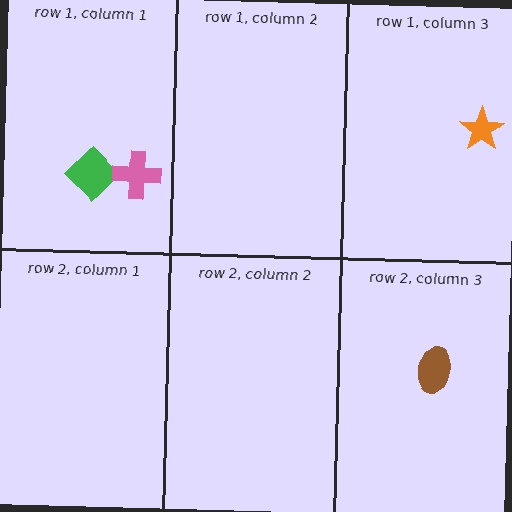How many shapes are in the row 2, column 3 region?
1.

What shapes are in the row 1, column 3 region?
The orange star.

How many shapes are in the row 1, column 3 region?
1.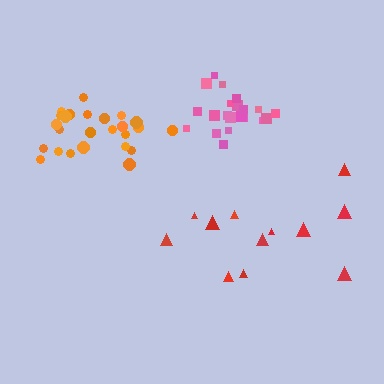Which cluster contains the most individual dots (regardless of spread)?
Orange (25).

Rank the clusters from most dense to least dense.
pink, orange, red.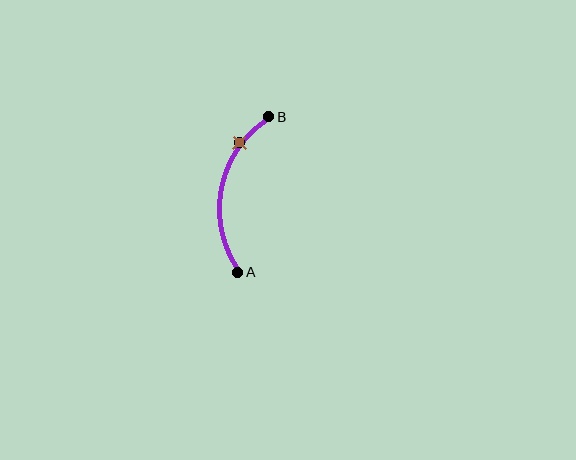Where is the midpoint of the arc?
The arc midpoint is the point on the curve farthest from the straight line joining A and B. It sits to the left of that line.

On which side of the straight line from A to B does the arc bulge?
The arc bulges to the left of the straight line connecting A and B.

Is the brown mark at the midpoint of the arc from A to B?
No. The brown mark lies on the arc but is closer to endpoint B. The arc midpoint would be at the point on the curve equidistant along the arc from both A and B.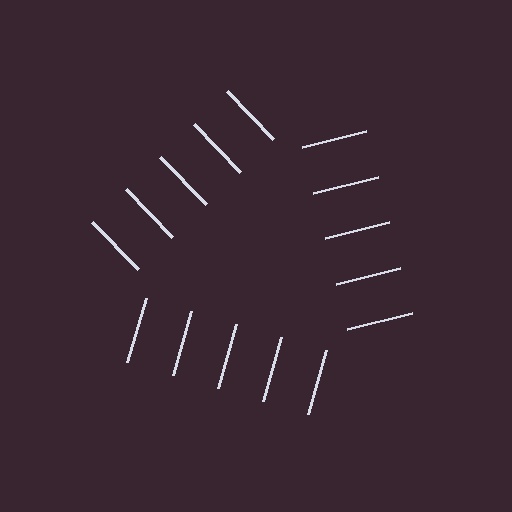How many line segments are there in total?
15 — 5 along each of the 3 edges.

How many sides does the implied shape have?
3 sides — the line-ends trace a triangle.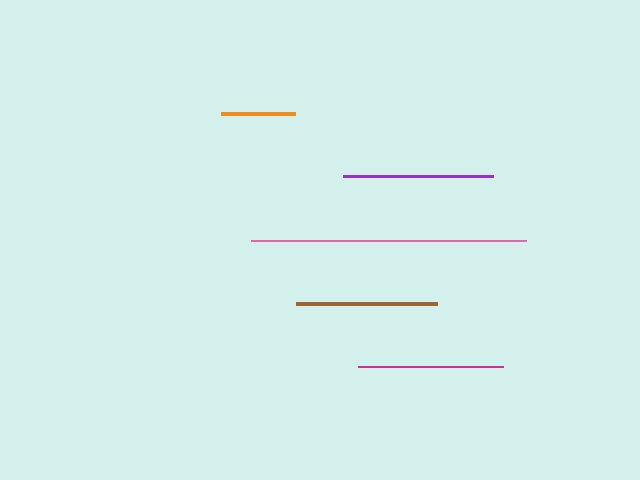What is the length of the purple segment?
The purple segment is approximately 149 pixels long.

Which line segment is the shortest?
The orange line is the shortest at approximately 74 pixels.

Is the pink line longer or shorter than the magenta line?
The pink line is longer than the magenta line.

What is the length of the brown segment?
The brown segment is approximately 141 pixels long.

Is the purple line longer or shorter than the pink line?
The pink line is longer than the purple line.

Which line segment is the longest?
The pink line is the longest at approximately 275 pixels.